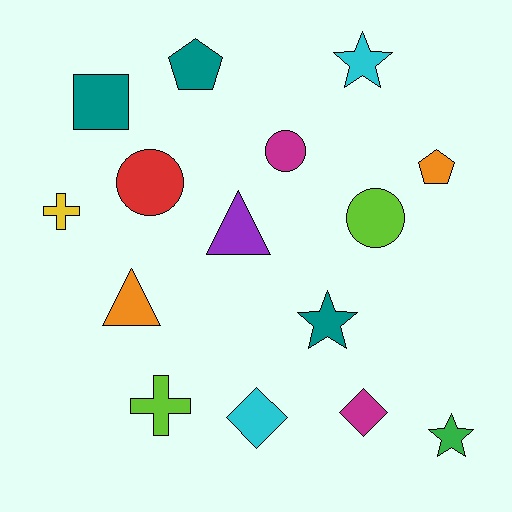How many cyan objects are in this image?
There are 2 cyan objects.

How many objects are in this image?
There are 15 objects.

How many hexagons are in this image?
There are no hexagons.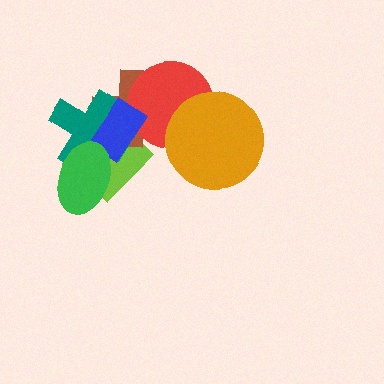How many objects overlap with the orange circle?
1 object overlaps with the orange circle.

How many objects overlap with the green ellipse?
3 objects overlap with the green ellipse.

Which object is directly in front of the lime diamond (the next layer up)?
The brown cross is directly in front of the lime diamond.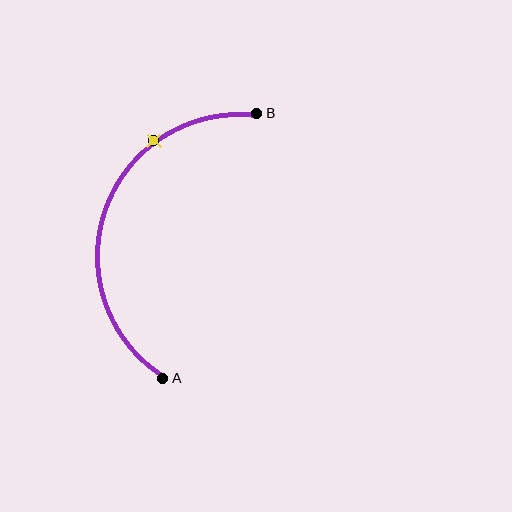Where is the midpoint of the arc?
The arc midpoint is the point on the curve farthest from the straight line joining A and B. It sits to the left of that line.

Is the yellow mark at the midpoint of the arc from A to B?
No. The yellow mark lies on the arc but is closer to endpoint B. The arc midpoint would be at the point on the curve equidistant along the arc from both A and B.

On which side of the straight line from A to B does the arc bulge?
The arc bulges to the left of the straight line connecting A and B.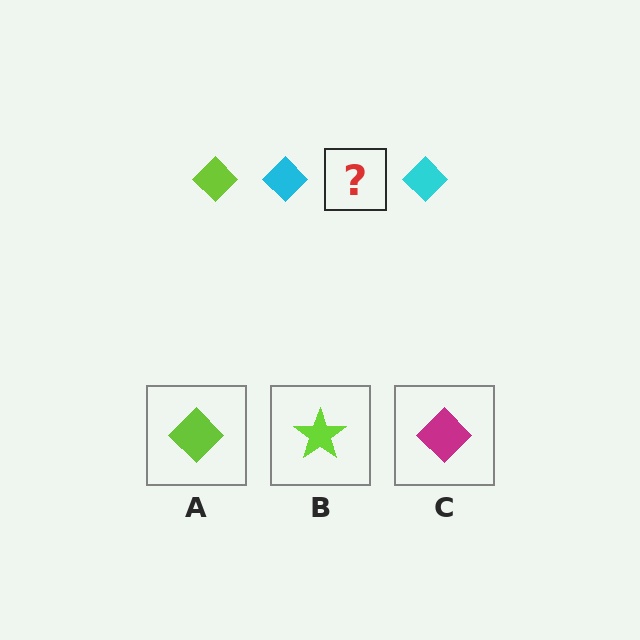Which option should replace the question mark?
Option A.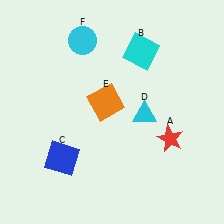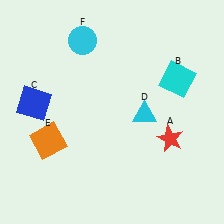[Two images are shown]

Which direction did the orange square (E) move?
The orange square (E) moved left.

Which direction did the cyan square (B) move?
The cyan square (B) moved right.